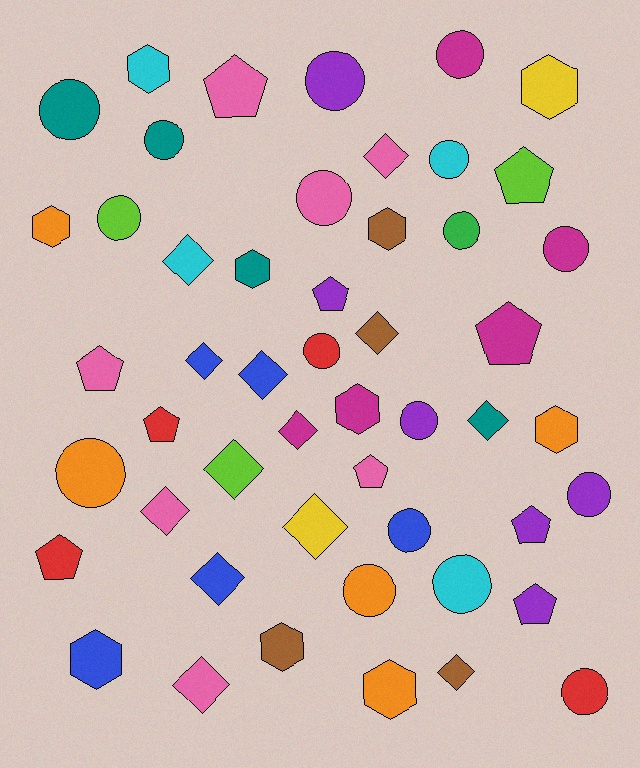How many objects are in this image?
There are 50 objects.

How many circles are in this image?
There are 17 circles.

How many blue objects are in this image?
There are 5 blue objects.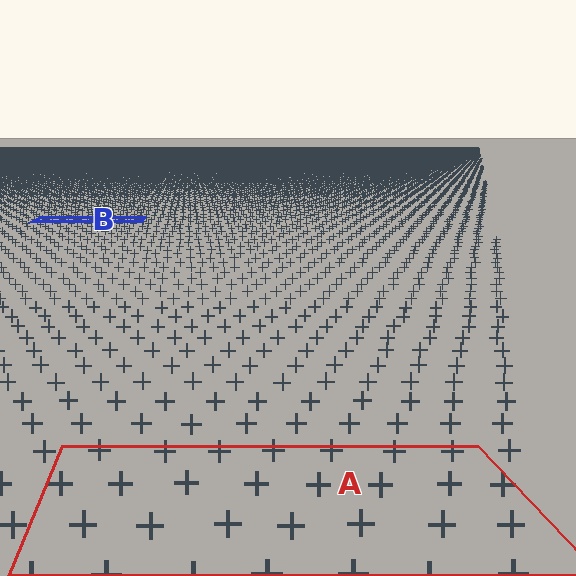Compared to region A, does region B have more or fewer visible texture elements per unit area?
Region B has more texture elements per unit area — they are packed more densely because it is farther away.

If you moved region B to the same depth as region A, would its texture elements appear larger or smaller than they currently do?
They would appear larger. At a closer depth, the same texture elements are projected at a bigger on-screen size.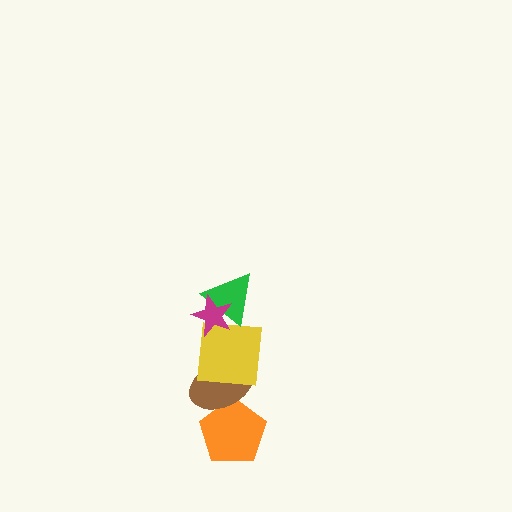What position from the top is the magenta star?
The magenta star is 1st from the top.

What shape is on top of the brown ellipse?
The yellow square is on top of the brown ellipse.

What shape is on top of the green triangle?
The magenta star is on top of the green triangle.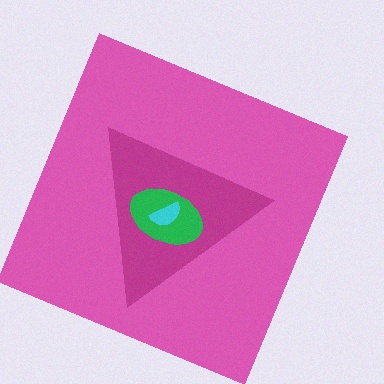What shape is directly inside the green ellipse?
The cyan semicircle.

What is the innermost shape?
The cyan semicircle.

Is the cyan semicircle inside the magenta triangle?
Yes.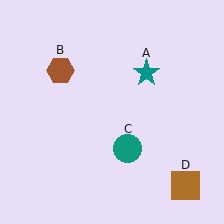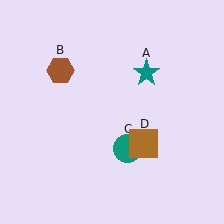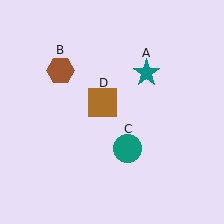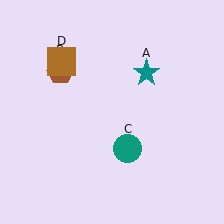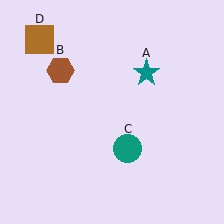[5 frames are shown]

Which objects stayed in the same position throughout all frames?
Teal star (object A) and brown hexagon (object B) and teal circle (object C) remained stationary.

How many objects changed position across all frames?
1 object changed position: brown square (object D).